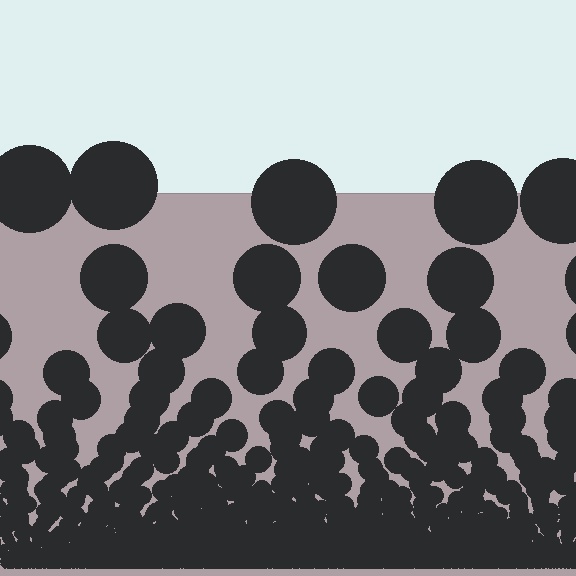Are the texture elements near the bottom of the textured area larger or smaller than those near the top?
Smaller. The gradient is inverted — elements near the bottom are smaller and denser.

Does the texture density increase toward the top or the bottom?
Density increases toward the bottom.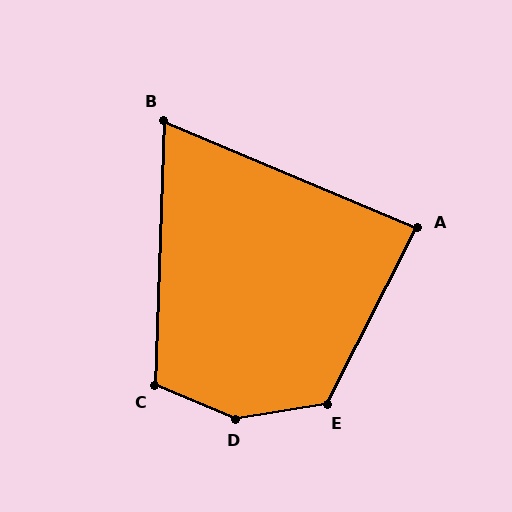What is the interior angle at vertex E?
Approximately 126 degrees (obtuse).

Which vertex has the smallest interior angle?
B, at approximately 69 degrees.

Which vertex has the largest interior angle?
D, at approximately 148 degrees.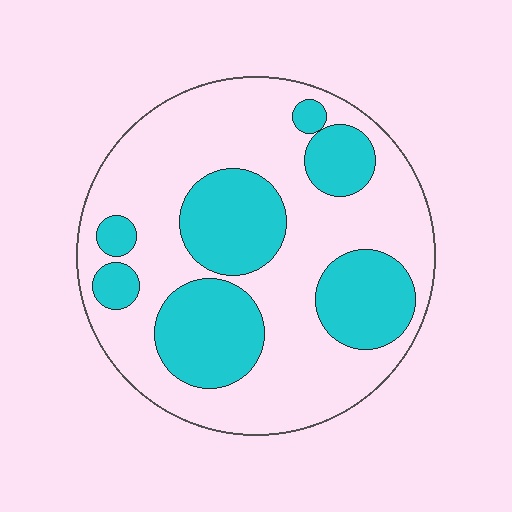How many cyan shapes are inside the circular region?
7.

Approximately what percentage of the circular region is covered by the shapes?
Approximately 35%.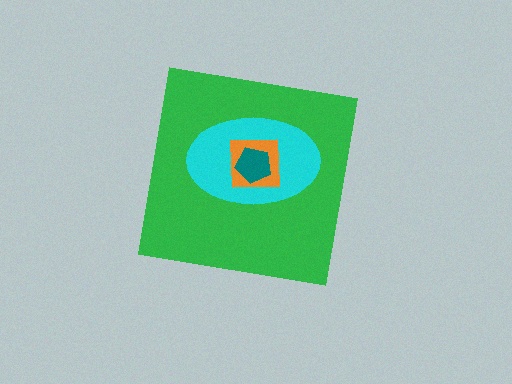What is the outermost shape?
The green square.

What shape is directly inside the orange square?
The teal pentagon.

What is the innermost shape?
The teal pentagon.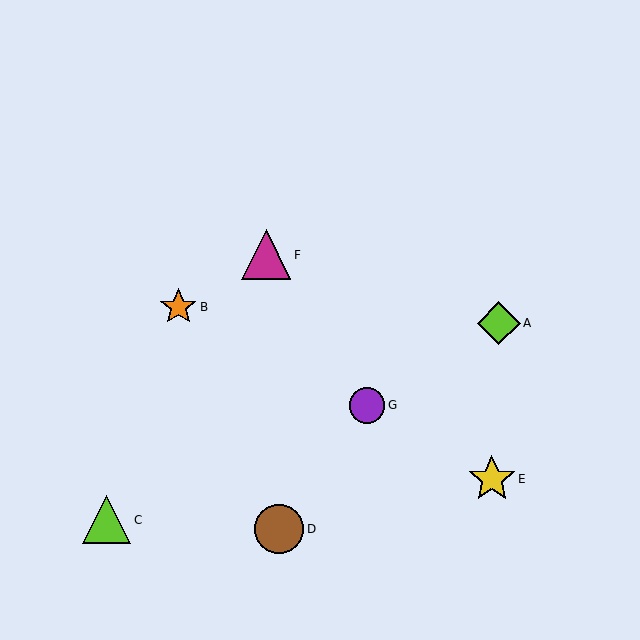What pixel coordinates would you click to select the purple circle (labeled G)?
Click at (367, 405) to select the purple circle G.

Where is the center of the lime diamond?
The center of the lime diamond is at (499, 323).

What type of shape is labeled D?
Shape D is a brown circle.